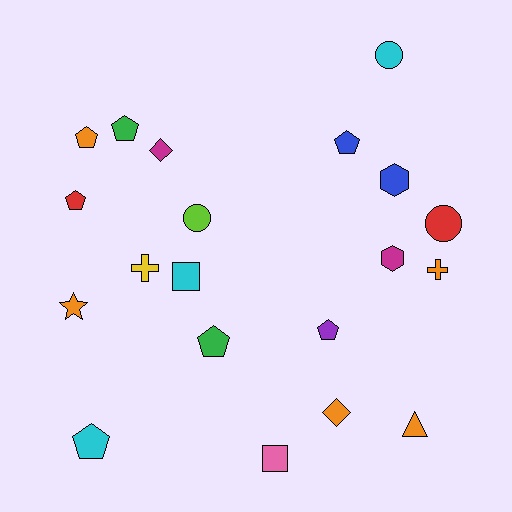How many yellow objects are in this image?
There is 1 yellow object.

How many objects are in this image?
There are 20 objects.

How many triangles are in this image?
There is 1 triangle.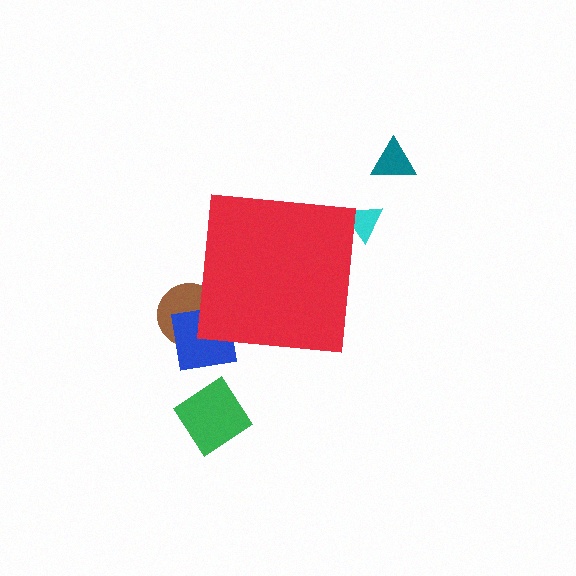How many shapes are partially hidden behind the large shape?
3 shapes are partially hidden.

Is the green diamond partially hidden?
No, the green diamond is fully visible.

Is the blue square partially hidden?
Yes, the blue square is partially hidden behind the red square.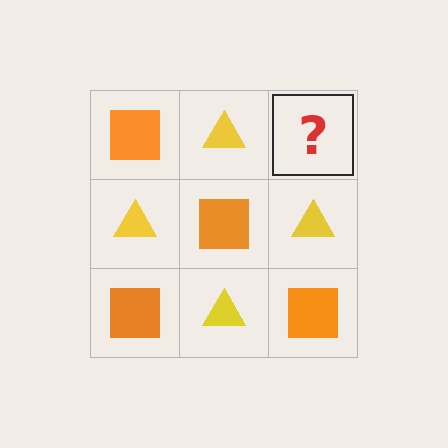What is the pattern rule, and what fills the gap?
The rule is that it alternates orange square and yellow triangle in a checkerboard pattern. The gap should be filled with an orange square.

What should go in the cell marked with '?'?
The missing cell should contain an orange square.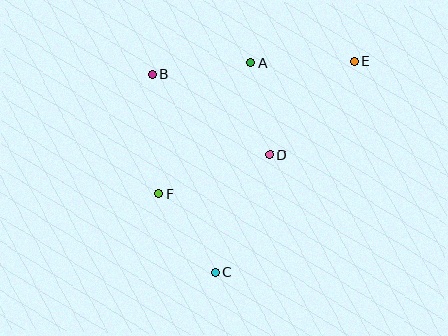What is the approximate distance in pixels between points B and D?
The distance between B and D is approximately 143 pixels.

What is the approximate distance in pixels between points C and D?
The distance between C and D is approximately 130 pixels.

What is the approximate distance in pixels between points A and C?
The distance between A and C is approximately 212 pixels.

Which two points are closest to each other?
Points A and D are closest to each other.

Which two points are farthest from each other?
Points C and E are farthest from each other.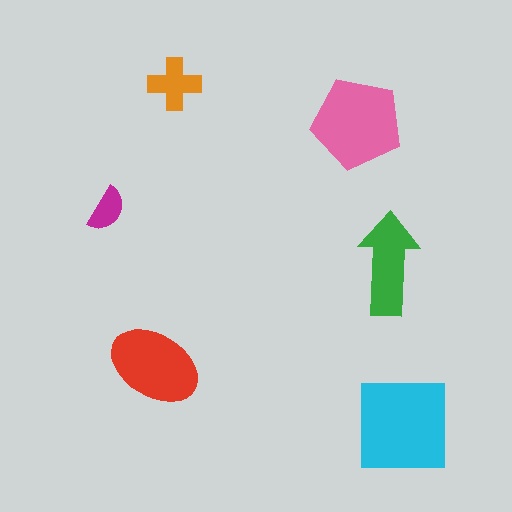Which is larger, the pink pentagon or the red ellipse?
The pink pentagon.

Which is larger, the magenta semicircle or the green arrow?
The green arrow.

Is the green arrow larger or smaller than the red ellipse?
Smaller.